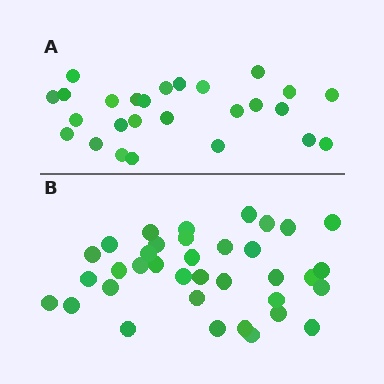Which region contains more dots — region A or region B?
Region B (the bottom region) has more dots.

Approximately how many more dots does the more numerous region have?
Region B has roughly 10 or so more dots than region A.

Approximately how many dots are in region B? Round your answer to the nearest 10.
About 40 dots. (The exact count is 36, which rounds to 40.)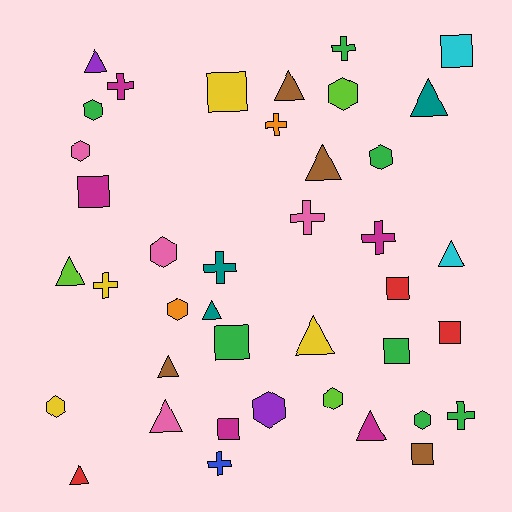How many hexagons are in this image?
There are 10 hexagons.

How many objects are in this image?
There are 40 objects.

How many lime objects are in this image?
There are 3 lime objects.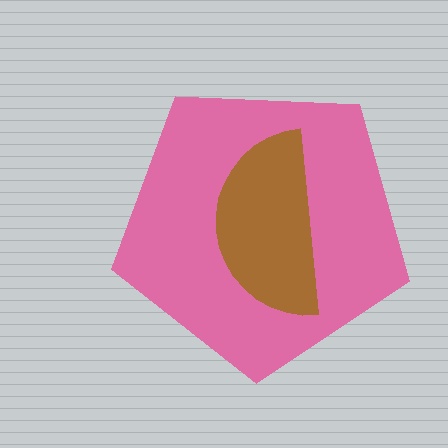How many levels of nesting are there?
2.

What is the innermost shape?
The brown semicircle.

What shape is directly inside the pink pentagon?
The brown semicircle.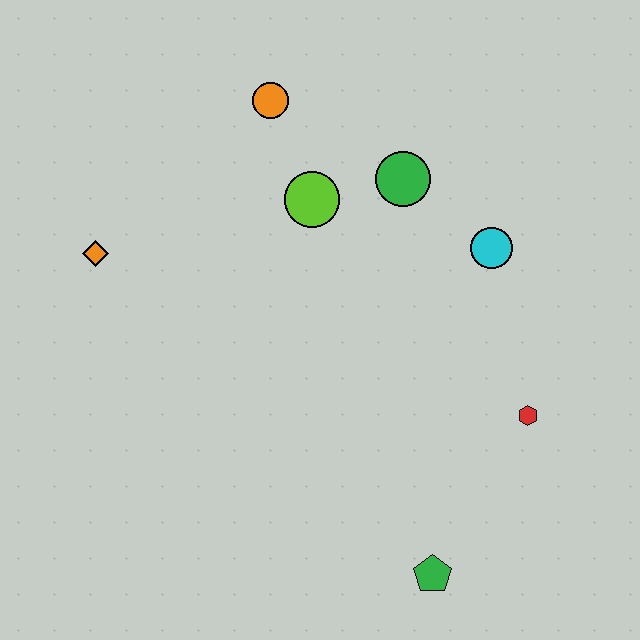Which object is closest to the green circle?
The lime circle is closest to the green circle.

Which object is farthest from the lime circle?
The green pentagon is farthest from the lime circle.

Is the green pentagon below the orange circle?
Yes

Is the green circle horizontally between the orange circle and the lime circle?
No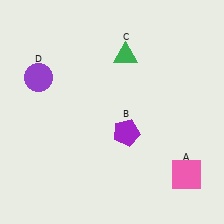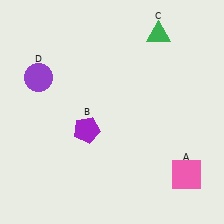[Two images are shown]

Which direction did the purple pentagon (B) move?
The purple pentagon (B) moved left.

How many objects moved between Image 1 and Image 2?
2 objects moved between the two images.